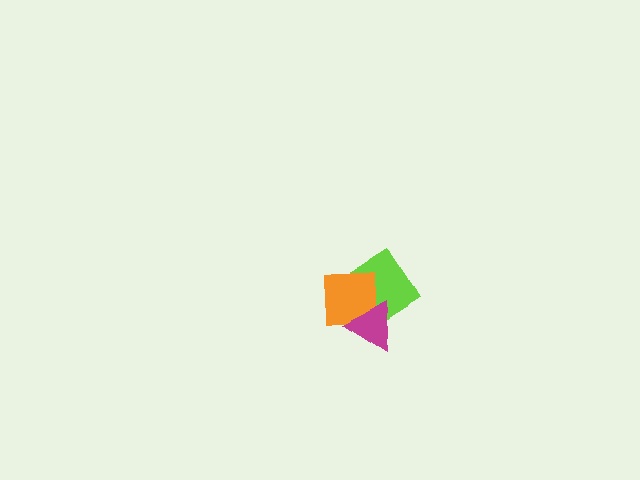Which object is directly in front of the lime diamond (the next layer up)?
The orange square is directly in front of the lime diamond.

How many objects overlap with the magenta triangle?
2 objects overlap with the magenta triangle.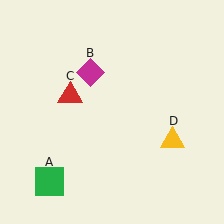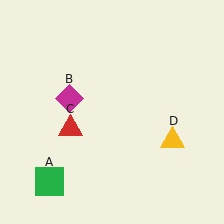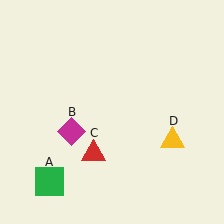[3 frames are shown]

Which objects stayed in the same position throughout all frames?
Green square (object A) and yellow triangle (object D) remained stationary.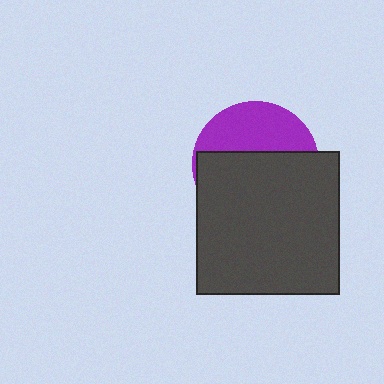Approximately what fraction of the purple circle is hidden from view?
Roughly 62% of the purple circle is hidden behind the dark gray square.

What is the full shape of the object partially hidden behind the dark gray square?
The partially hidden object is a purple circle.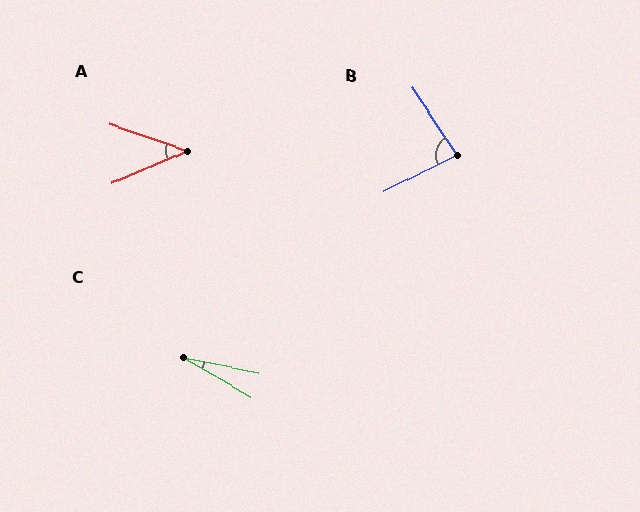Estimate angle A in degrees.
Approximately 43 degrees.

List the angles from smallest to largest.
C (19°), A (43°), B (83°).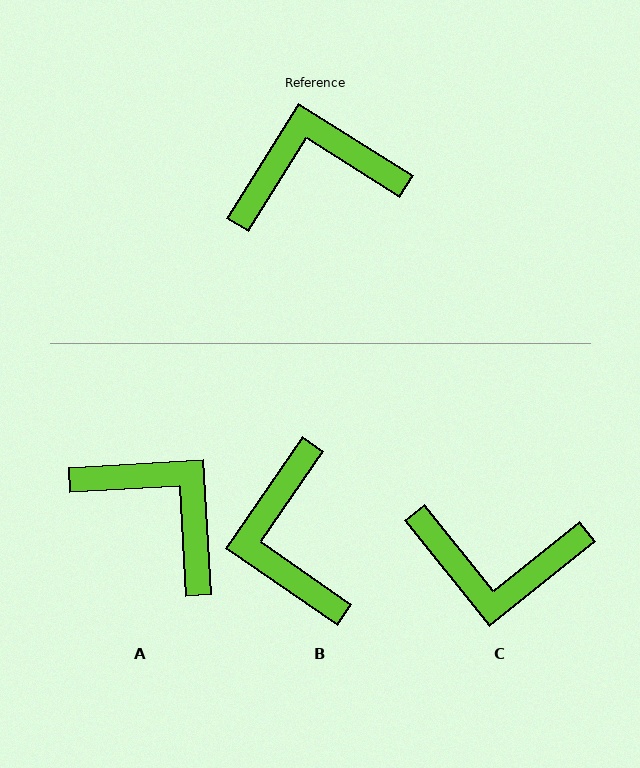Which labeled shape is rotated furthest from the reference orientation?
C, about 161 degrees away.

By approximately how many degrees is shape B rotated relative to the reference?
Approximately 88 degrees counter-clockwise.